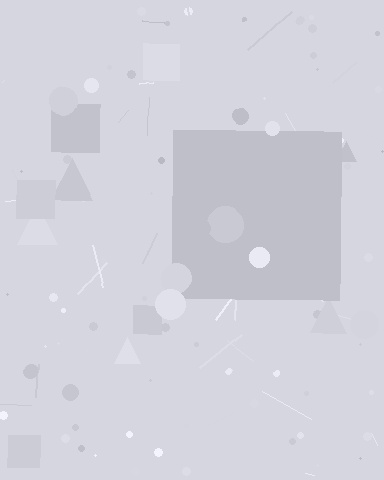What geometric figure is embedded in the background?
A square is embedded in the background.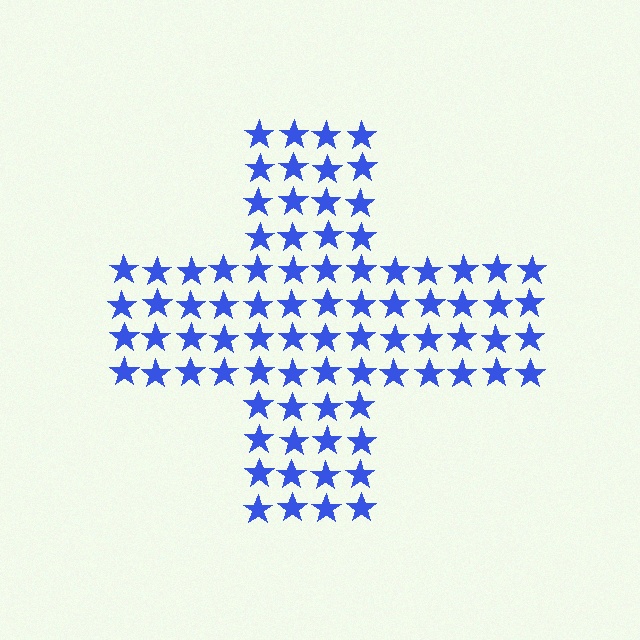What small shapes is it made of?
It is made of small stars.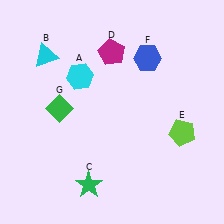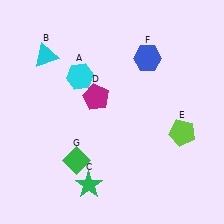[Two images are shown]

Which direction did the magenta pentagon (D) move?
The magenta pentagon (D) moved down.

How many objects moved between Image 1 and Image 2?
2 objects moved between the two images.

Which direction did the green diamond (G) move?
The green diamond (G) moved down.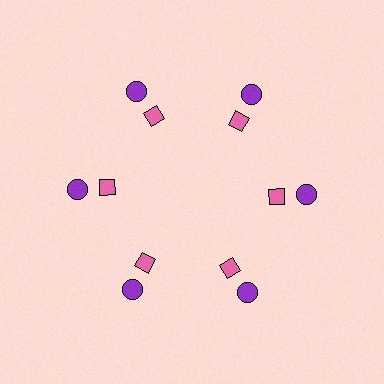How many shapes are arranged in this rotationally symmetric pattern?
There are 12 shapes, arranged in 6 groups of 2.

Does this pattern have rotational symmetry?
Yes, this pattern has 6-fold rotational symmetry. It looks the same after rotating 60 degrees around the center.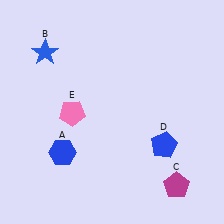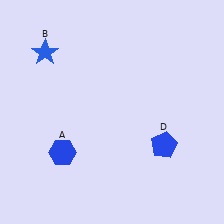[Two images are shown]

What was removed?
The magenta pentagon (C), the pink pentagon (E) were removed in Image 2.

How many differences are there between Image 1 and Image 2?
There are 2 differences between the two images.